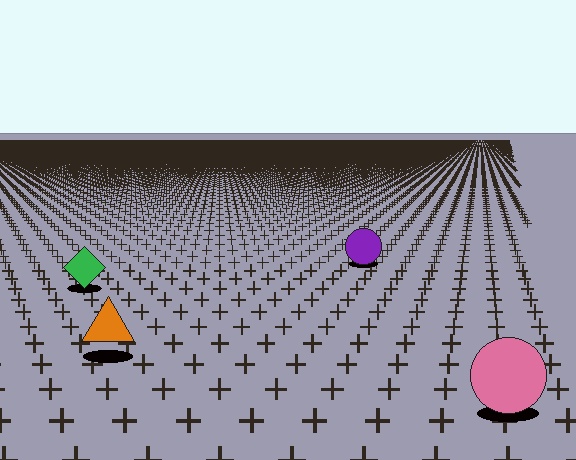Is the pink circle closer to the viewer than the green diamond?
Yes. The pink circle is closer — you can tell from the texture gradient: the ground texture is coarser near it.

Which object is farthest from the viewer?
The purple circle is farthest from the viewer. It appears smaller and the ground texture around it is denser.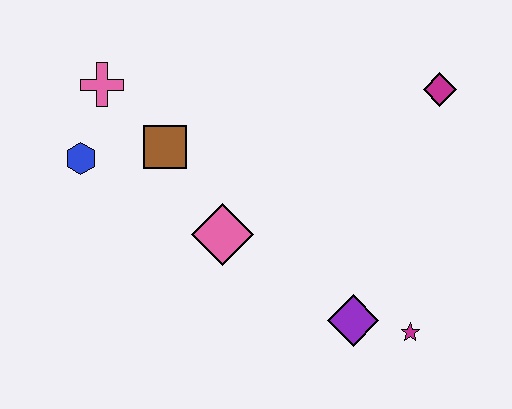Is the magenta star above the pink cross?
No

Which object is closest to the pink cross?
The blue hexagon is closest to the pink cross.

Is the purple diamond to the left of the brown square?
No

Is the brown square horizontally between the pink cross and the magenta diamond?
Yes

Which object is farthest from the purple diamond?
The pink cross is farthest from the purple diamond.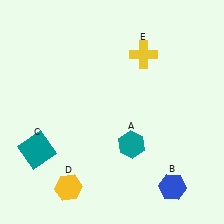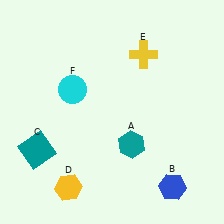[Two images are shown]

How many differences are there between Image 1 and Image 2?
There is 1 difference between the two images.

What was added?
A cyan circle (F) was added in Image 2.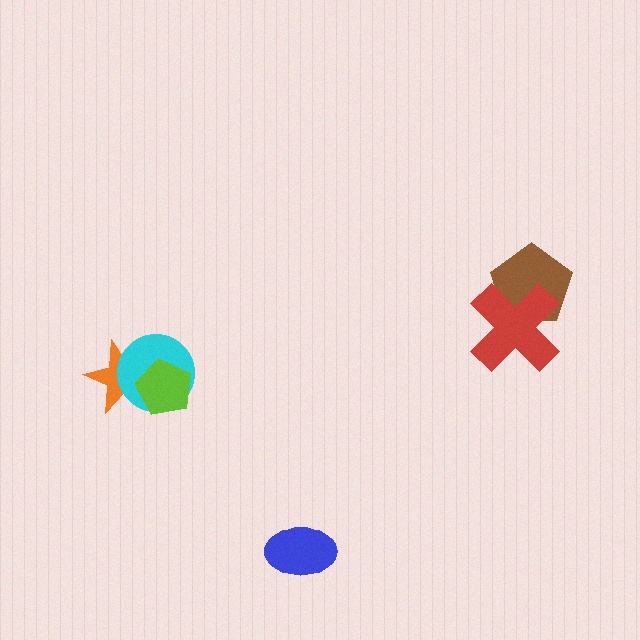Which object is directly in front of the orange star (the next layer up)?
The cyan circle is directly in front of the orange star.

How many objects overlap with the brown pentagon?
1 object overlaps with the brown pentagon.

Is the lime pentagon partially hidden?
No, no other shape covers it.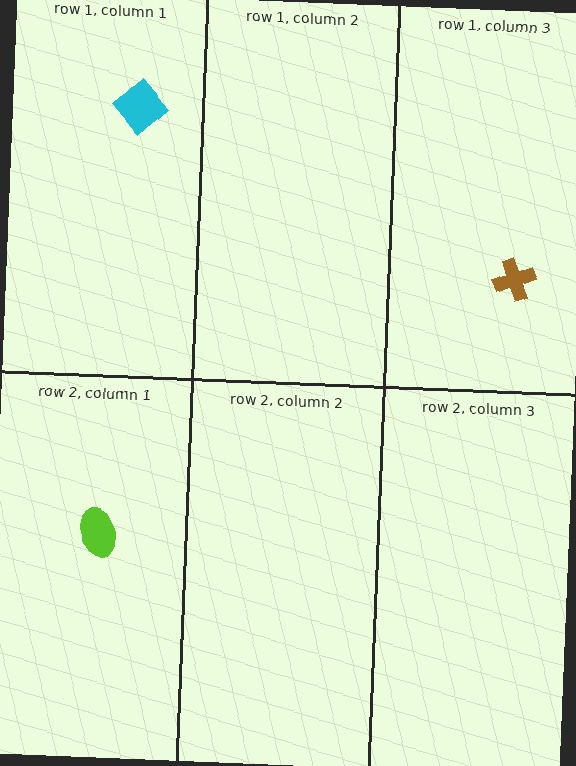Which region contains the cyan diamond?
The row 1, column 1 region.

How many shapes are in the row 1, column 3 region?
1.